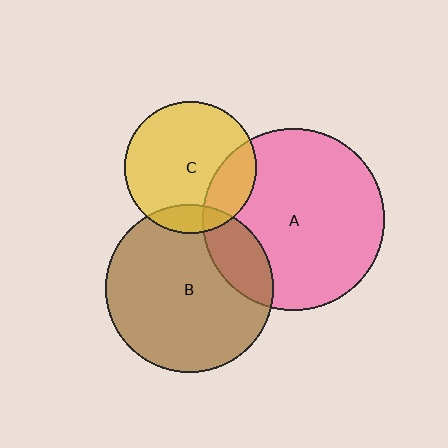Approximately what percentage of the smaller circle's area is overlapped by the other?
Approximately 20%.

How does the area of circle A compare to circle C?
Approximately 1.9 times.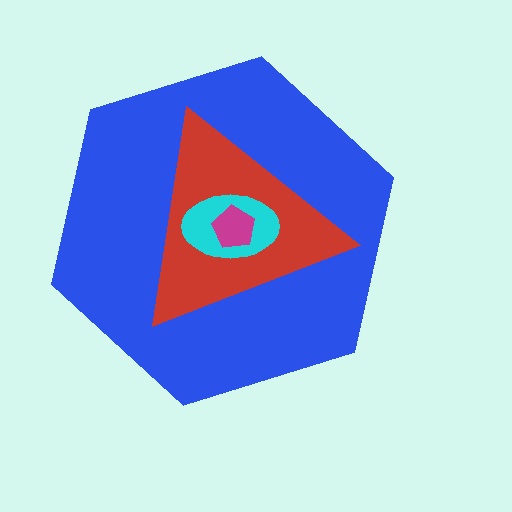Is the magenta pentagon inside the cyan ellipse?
Yes.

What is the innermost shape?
The magenta pentagon.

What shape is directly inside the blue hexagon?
The red triangle.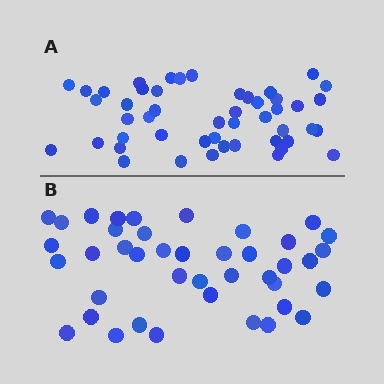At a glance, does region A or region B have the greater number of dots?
Region A (the top region) has more dots.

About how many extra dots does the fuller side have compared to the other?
Region A has roughly 8 or so more dots than region B.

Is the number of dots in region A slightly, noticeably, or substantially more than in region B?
Region A has only slightly more — the two regions are fairly close. The ratio is roughly 1.2 to 1.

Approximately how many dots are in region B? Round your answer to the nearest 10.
About 40 dots. (The exact count is 41, which rounds to 40.)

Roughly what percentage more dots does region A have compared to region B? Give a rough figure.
About 15% more.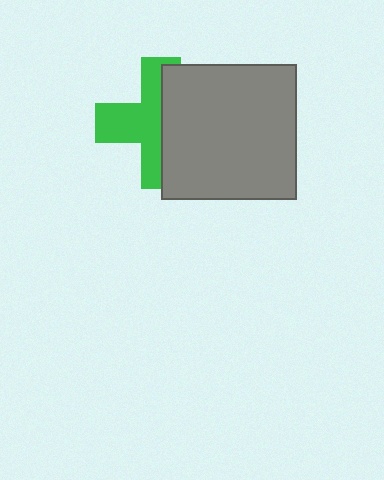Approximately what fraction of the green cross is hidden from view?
Roughly 49% of the green cross is hidden behind the gray square.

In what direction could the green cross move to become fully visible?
The green cross could move left. That would shift it out from behind the gray square entirely.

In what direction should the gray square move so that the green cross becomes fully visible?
The gray square should move right. That is the shortest direction to clear the overlap and leave the green cross fully visible.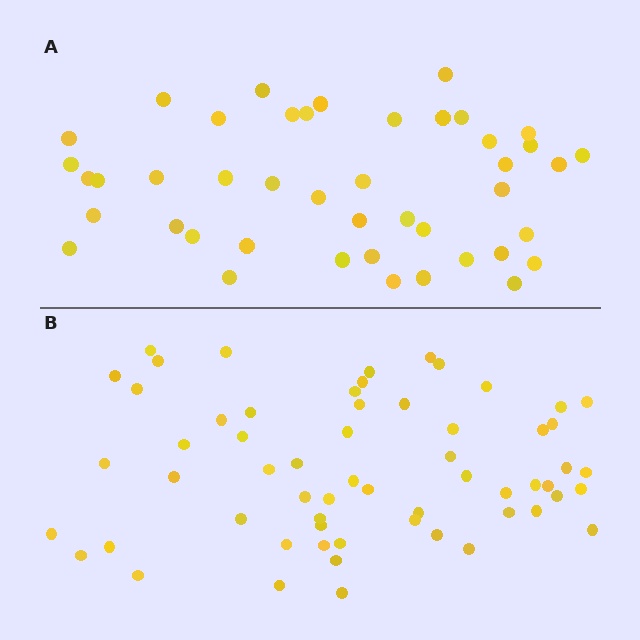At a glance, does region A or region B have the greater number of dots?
Region B (the bottom region) has more dots.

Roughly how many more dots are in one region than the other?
Region B has approximately 15 more dots than region A.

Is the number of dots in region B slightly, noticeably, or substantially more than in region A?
Region B has noticeably more, but not dramatically so. The ratio is roughly 1.4 to 1.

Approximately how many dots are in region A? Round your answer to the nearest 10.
About 40 dots. (The exact count is 44, which rounds to 40.)